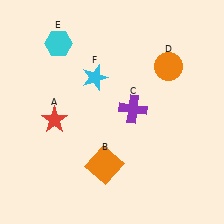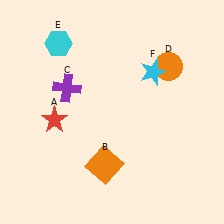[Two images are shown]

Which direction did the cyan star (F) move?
The cyan star (F) moved right.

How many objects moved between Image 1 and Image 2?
2 objects moved between the two images.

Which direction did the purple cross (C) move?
The purple cross (C) moved left.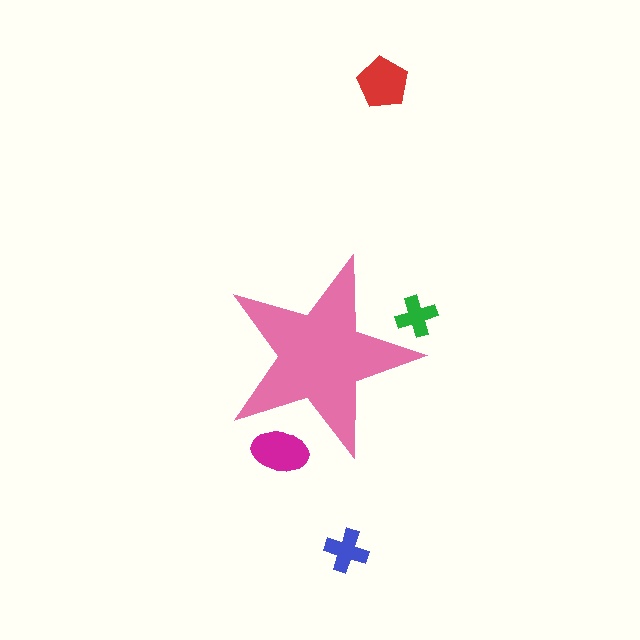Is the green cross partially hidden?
Yes, the green cross is partially hidden behind the pink star.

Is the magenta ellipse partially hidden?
Yes, the magenta ellipse is partially hidden behind the pink star.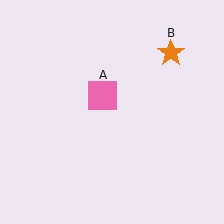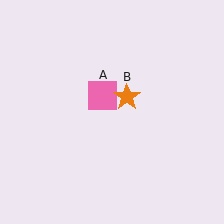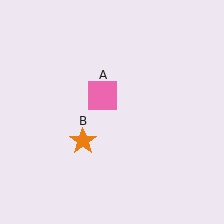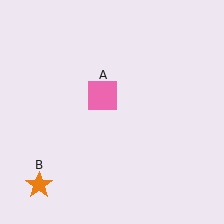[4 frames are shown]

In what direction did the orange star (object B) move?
The orange star (object B) moved down and to the left.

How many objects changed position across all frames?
1 object changed position: orange star (object B).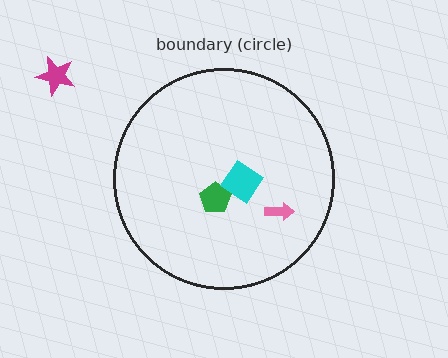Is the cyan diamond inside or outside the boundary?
Inside.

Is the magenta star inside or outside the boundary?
Outside.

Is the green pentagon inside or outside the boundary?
Inside.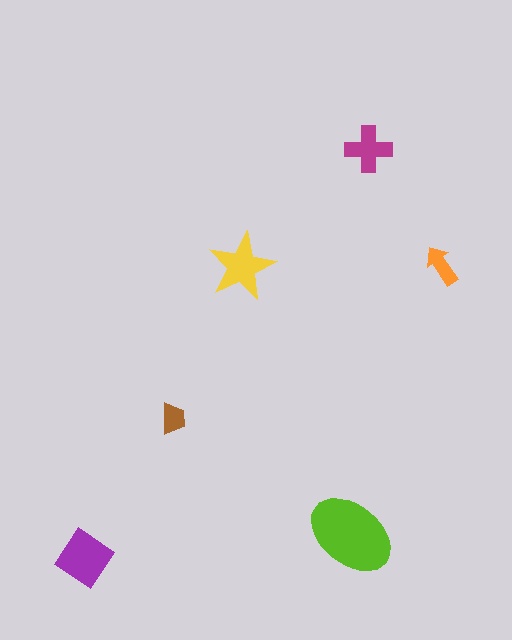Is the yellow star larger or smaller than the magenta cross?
Larger.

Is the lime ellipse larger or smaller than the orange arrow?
Larger.